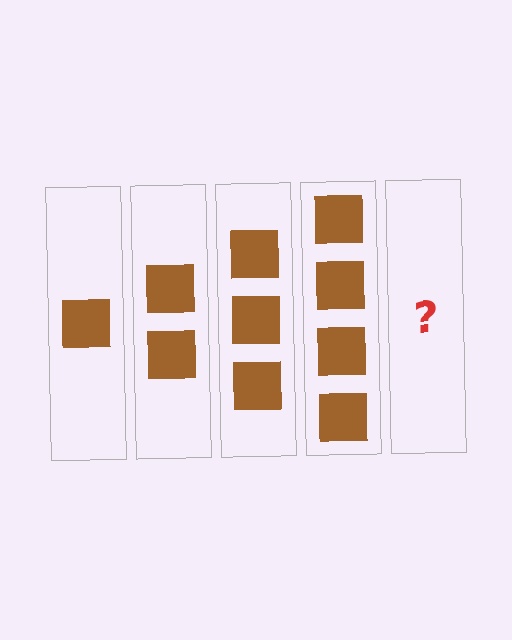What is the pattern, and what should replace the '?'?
The pattern is that each step adds one more square. The '?' should be 5 squares.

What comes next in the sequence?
The next element should be 5 squares.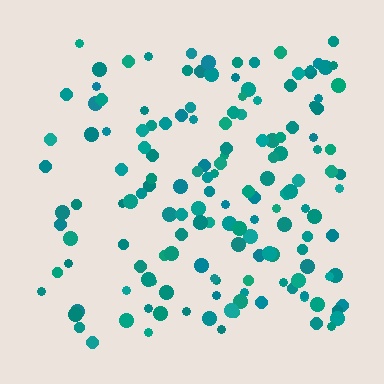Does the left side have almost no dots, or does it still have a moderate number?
Still a moderate number, just noticeably fewer than the right.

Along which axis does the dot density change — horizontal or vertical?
Horizontal.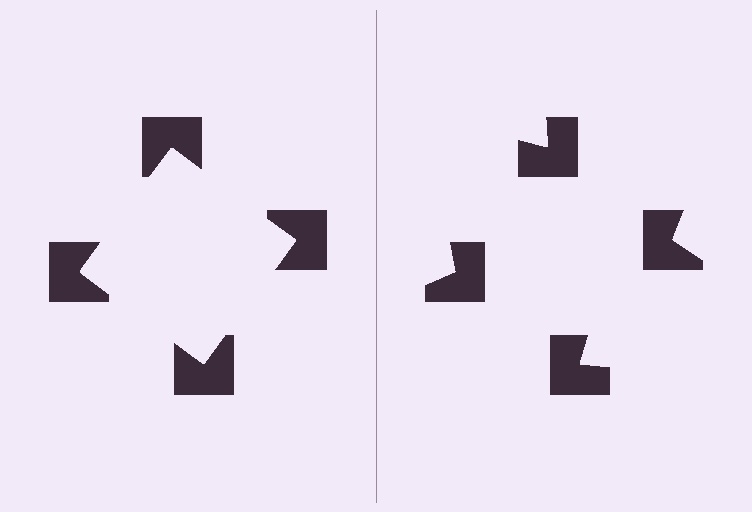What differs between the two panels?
The notched squares are positioned identically on both sides; only the wedge orientations differ. On the left they align to a square; on the right they are misaligned.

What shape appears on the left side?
An illusory square.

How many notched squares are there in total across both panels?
8 — 4 on each side.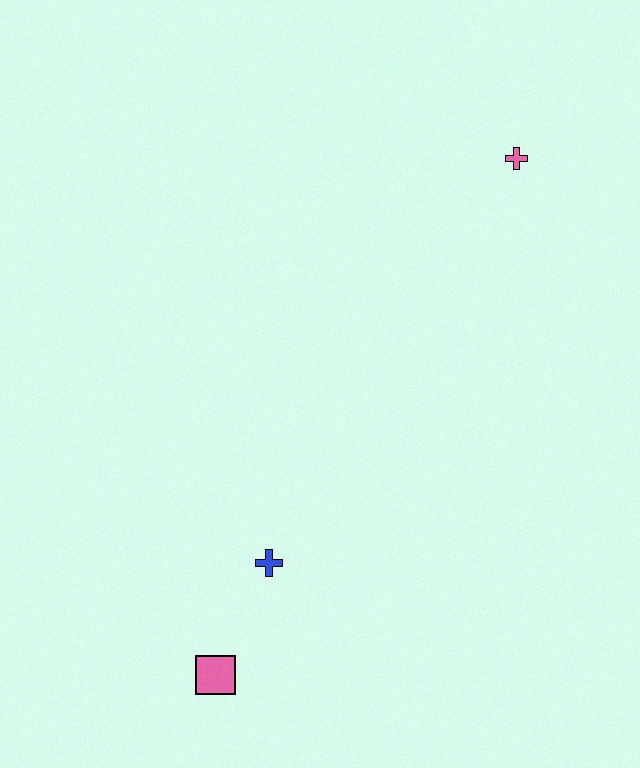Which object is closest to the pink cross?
The blue cross is closest to the pink cross.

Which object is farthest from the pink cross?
The pink square is farthest from the pink cross.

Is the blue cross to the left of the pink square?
No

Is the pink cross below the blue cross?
No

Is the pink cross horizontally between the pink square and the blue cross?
No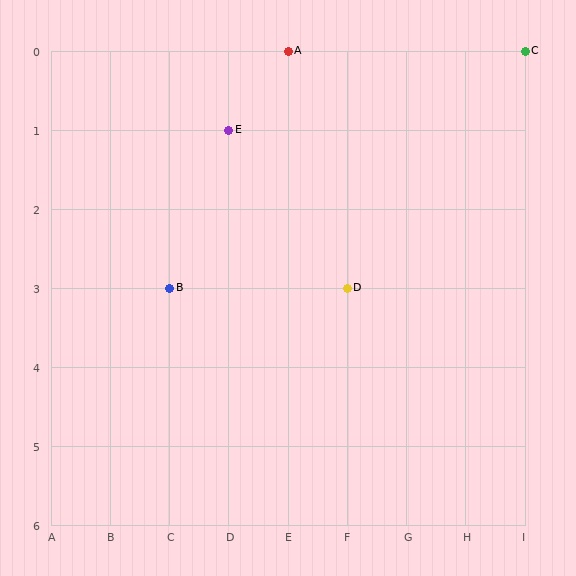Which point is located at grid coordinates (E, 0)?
Point A is at (E, 0).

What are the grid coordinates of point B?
Point B is at grid coordinates (C, 3).